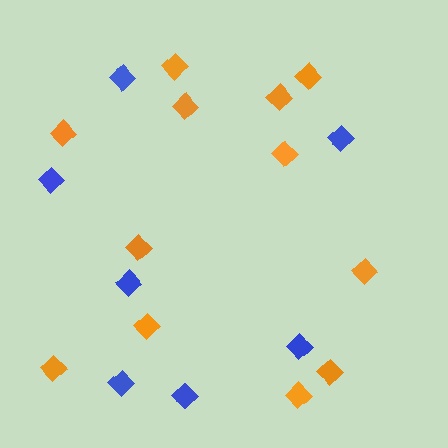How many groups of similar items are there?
There are 2 groups: one group of orange diamonds (12) and one group of blue diamonds (7).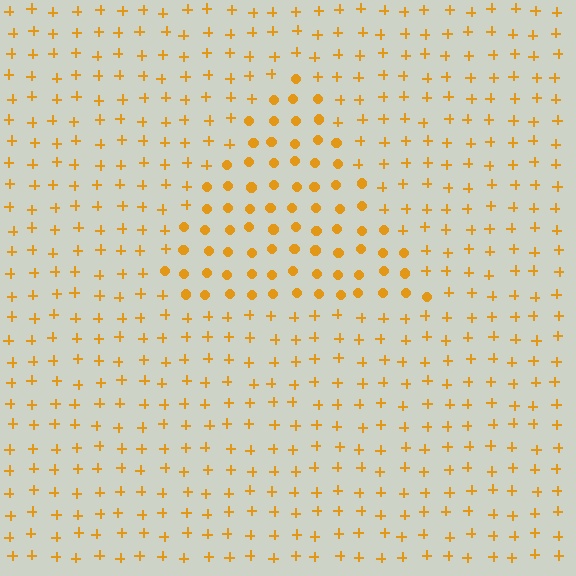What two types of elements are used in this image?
The image uses circles inside the triangle region and plus signs outside it.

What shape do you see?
I see a triangle.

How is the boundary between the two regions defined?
The boundary is defined by a change in element shape: circles inside vs. plus signs outside. All elements share the same color and spacing.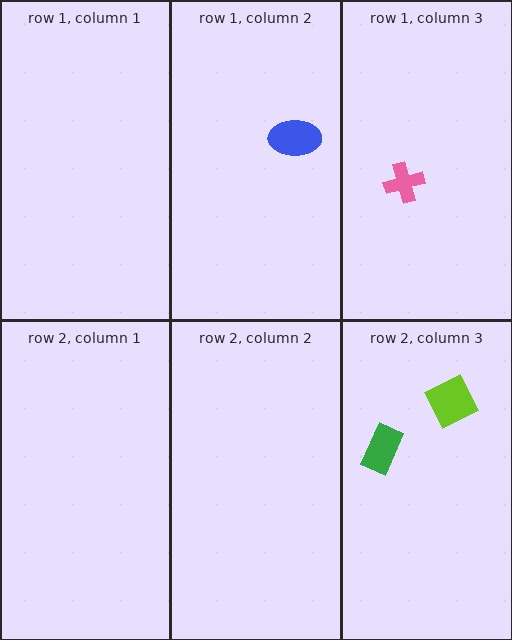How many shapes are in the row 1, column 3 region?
1.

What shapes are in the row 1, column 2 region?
The blue ellipse.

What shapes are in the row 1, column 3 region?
The pink cross.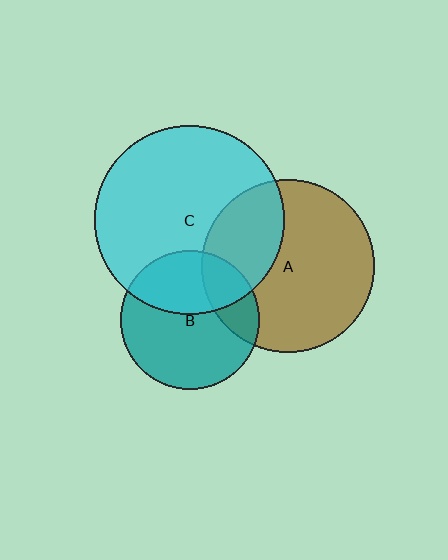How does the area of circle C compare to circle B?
Approximately 1.9 times.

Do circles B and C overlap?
Yes.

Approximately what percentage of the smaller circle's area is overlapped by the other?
Approximately 40%.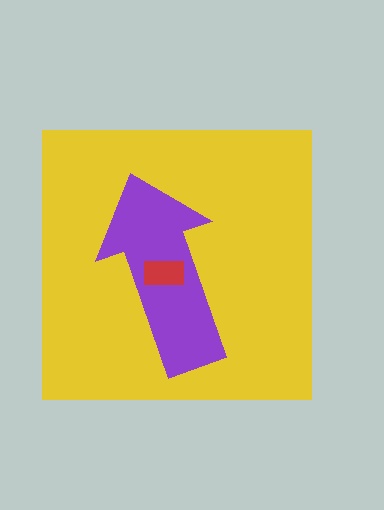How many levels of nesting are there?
3.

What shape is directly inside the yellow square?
The purple arrow.